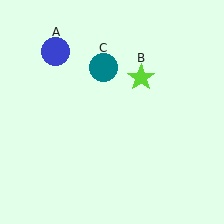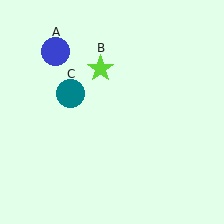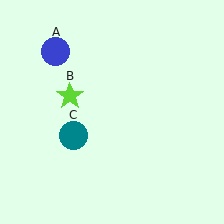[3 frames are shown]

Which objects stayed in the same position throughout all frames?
Blue circle (object A) remained stationary.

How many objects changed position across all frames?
2 objects changed position: lime star (object B), teal circle (object C).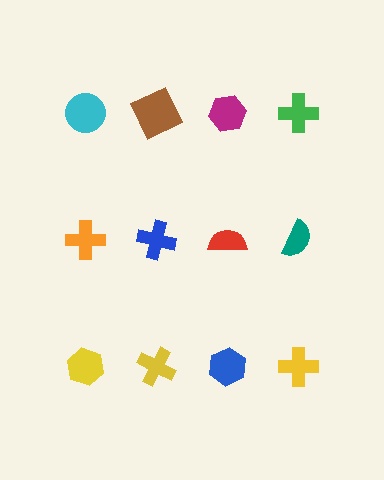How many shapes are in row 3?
4 shapes.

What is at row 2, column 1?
An orange cross.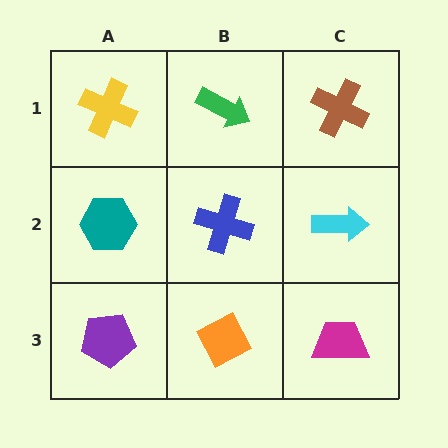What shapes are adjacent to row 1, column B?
A blue cross (row 2, column B), a yellow cross (row 1, column A), a brown cross (row 1, column C).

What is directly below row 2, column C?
A magenta trapezoid.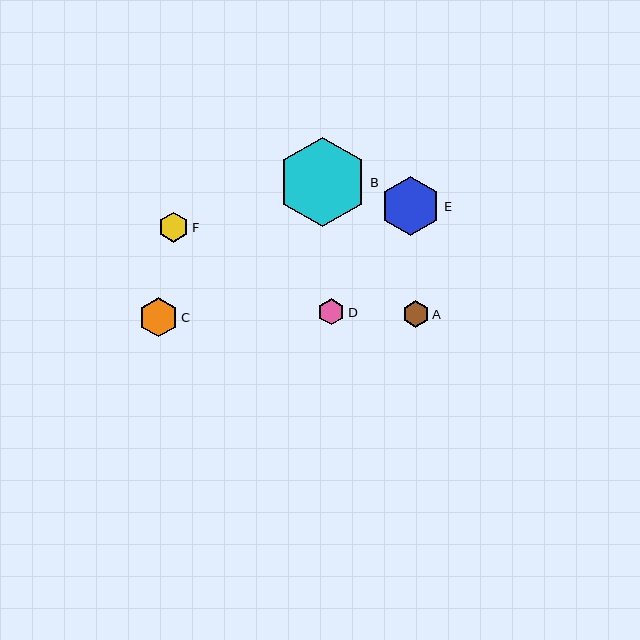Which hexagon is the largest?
Hexagon B is the largest with a size of approximately 89 pixels.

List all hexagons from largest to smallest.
From largest to smallest: B, E, C, F, A, D.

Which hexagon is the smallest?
Hexagon D is the smallest with a size of approximately 26 pixels.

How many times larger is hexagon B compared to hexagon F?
Hexagon B is approximately 3.0 times the size of hexagon F.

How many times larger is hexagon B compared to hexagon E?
Hexagon B is approximately 1.5 times the size of hexagon E.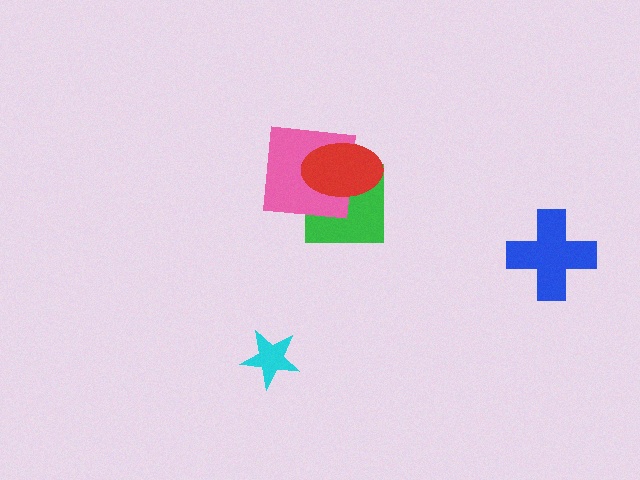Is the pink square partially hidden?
Yes, it is partially covered by another shape.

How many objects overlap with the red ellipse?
2 objects overlap with the red ellipse.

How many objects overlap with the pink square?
2 objects overlap with the pink square.